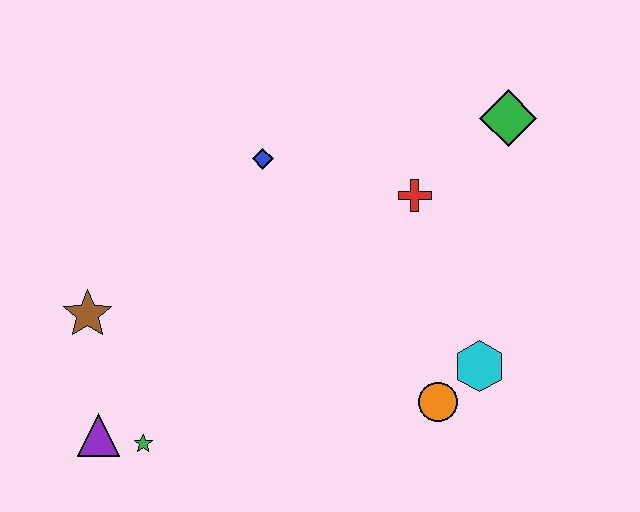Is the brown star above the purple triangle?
Yes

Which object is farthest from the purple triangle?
The green diamond is farthest from the purple triangle.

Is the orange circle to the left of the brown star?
No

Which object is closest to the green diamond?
The red cross is closest to the green diamond.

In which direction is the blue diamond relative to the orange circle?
The blue diamond is above the orange circle.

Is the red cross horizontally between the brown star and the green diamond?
Yes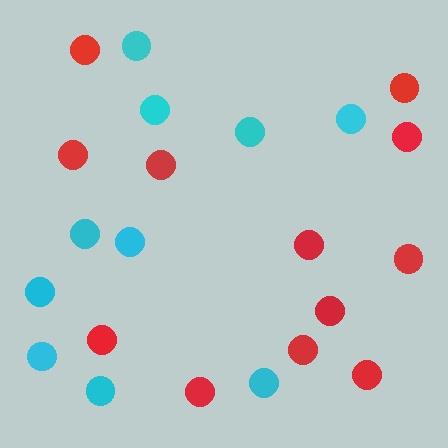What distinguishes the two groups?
There are 2 groups: one group of red circles (12) and one group of cyan circles (10).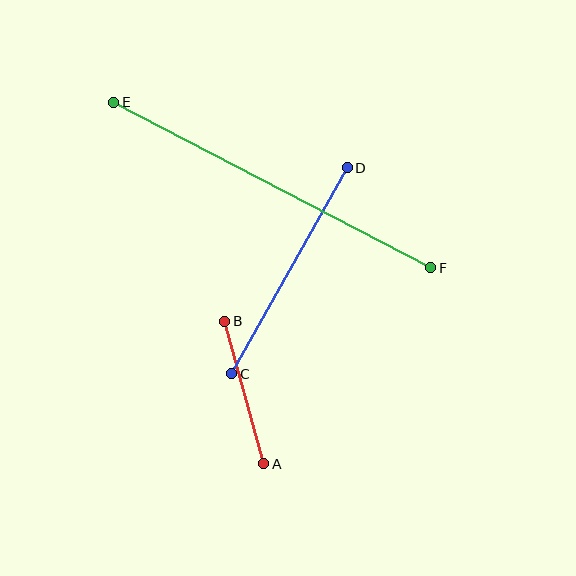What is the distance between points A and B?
The distance is approximately 148 pixels.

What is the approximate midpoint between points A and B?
The midpoint is at approximately (244, 393) pixels.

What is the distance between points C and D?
The distance is approximately 236 pixels.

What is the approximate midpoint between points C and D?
The midpoint is at approximately (289, 271) pixels.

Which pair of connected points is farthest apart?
Points E and F are farthest apart.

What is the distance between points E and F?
The distance is approximately 358 pixels.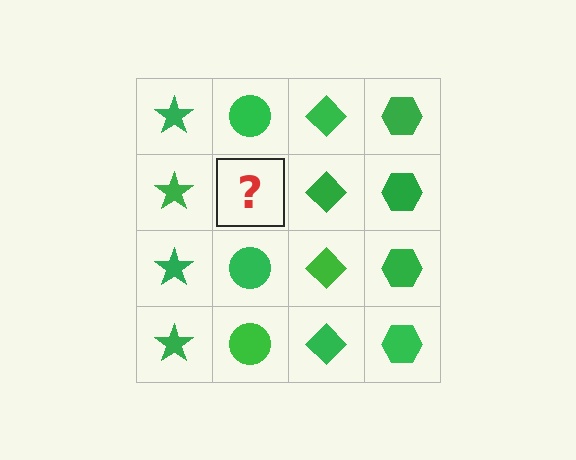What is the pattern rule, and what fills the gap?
The rule is that each column has a consistent shape. The gap should be filled with a green circle.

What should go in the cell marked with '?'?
The missing cell should contain a green circle.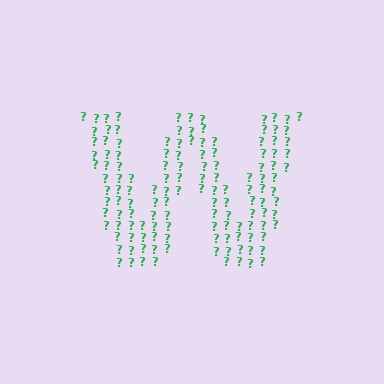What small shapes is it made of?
It is made of small question marks.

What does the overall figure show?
The overall figure shows the letter W.